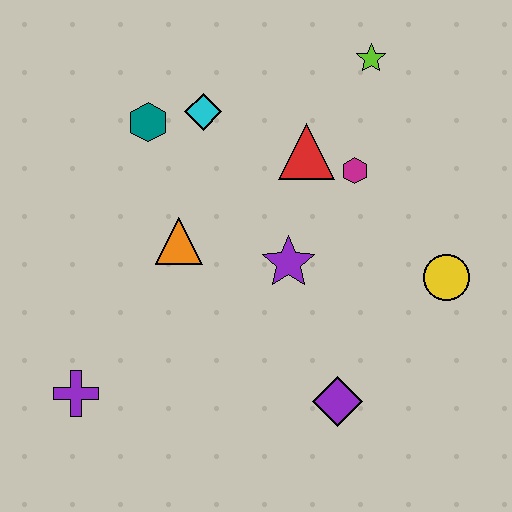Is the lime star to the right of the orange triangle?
Yes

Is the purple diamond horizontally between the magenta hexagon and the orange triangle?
Yes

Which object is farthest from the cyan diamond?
The purple diamond is farthest from the cyan diamond.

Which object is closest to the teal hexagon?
The cyan diamond is closest to the teal hexagon.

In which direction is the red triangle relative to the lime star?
The red triangle is below the lime star.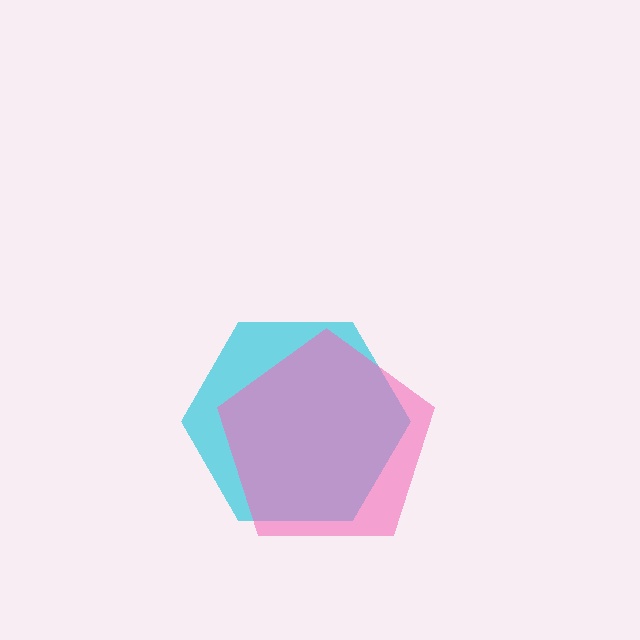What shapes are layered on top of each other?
The layered shapes are: a cyan hexagon, a pink pentagon.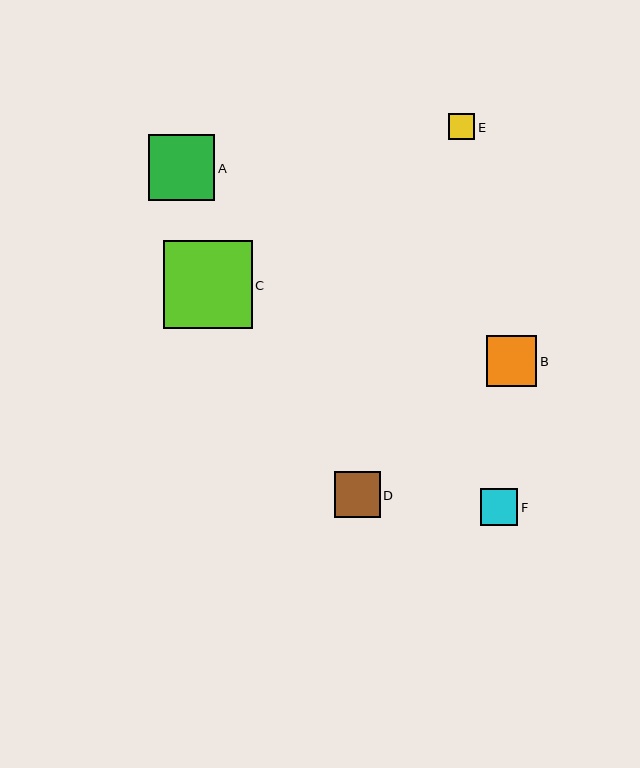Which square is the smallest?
Square E is the smallest with a size of approximately 26 pixels.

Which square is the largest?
Square C is the largest with a size of approximately 88 pixels.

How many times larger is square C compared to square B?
Square C is approximately 1.8 times the size of square B.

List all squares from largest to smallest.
From largest to smallest: C, A, B, D, F, E.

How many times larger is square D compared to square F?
Square D is approximately 1.2 times the size of square F.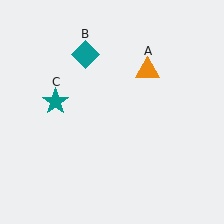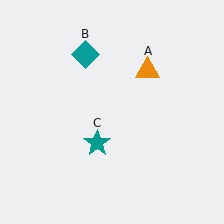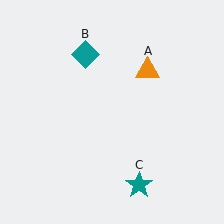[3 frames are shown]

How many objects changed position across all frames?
1 object changed position: teal star (object C).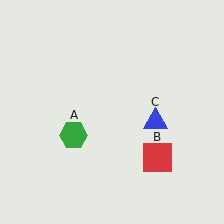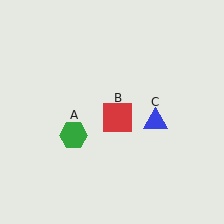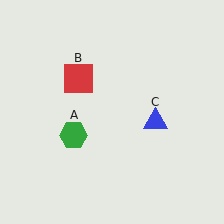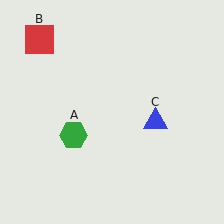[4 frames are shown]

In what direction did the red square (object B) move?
The red square (object B) moved up and to the left.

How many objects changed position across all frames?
1 object changed position: red square (object B).